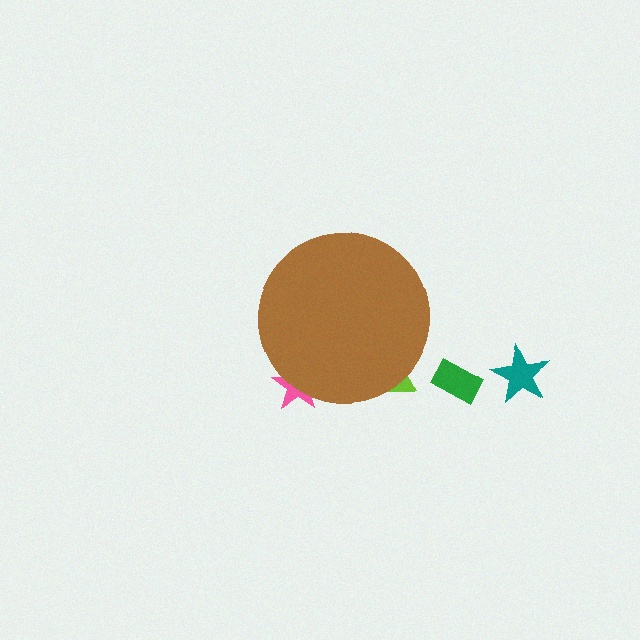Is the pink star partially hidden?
Yes, the pink star is partially hidden behind the brown circle.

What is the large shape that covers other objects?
A brown circle.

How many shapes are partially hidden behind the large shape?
2 shapes are partially hidden.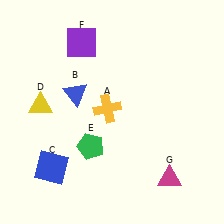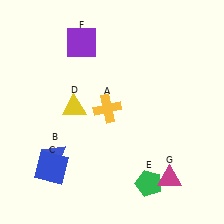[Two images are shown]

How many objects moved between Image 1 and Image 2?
3 objects moved between the two images.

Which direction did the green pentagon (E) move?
The green pentagon (E) moved right.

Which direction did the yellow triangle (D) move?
The yellow triangle (D) moved right.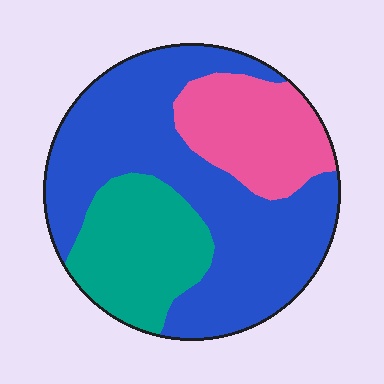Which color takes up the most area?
Blue, at roughly 55%.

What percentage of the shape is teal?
Teal covers roughly 25% of the shape.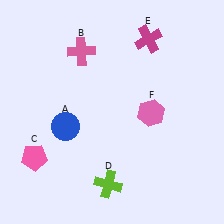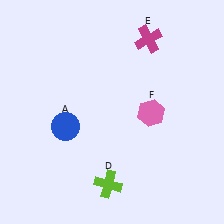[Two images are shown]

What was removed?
The pink pentagon (C), the pink cross (B) were removed in Image 2.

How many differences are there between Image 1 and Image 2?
There are 2 differences between the two images.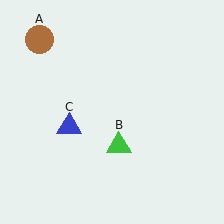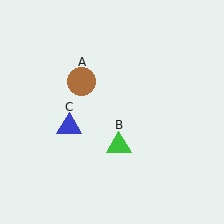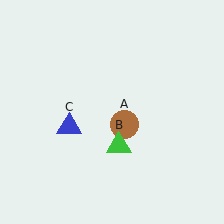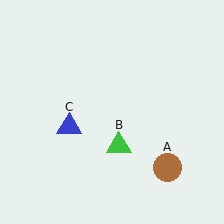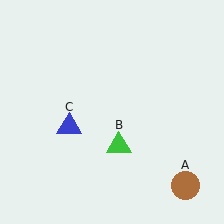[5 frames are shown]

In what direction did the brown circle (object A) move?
The brown circle (object A) moved down and to the right.